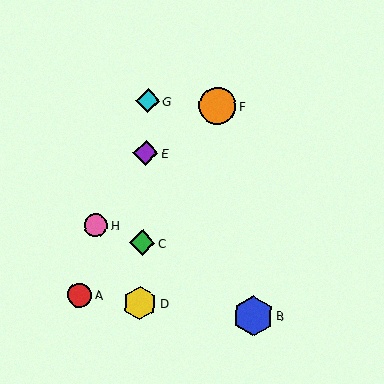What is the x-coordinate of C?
Object C is at x≈142.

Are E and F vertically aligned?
No, E is at x≈145 and F is at x≈217.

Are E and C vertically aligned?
Yes, both are at x≈145.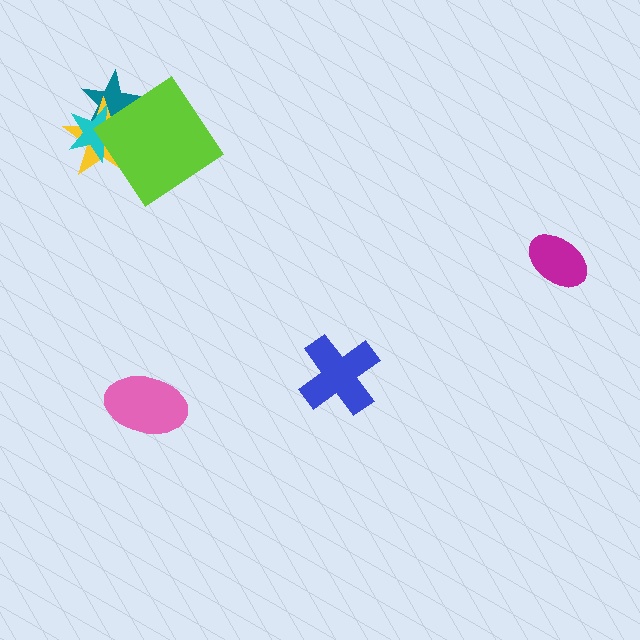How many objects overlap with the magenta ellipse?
0 objects overlap with the magenta ellipse.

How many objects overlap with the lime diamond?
3 objects overlap with the lime diamond.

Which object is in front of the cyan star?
The lime diamond is in front of the cyan star.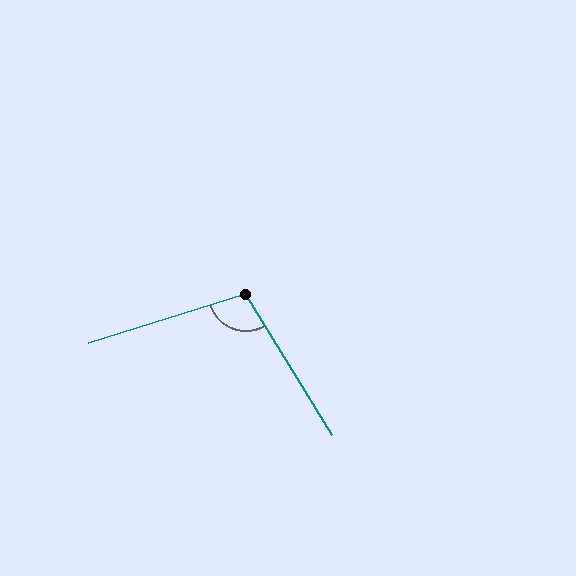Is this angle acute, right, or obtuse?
It is obtuse.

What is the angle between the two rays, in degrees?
Approximately 104 degrees.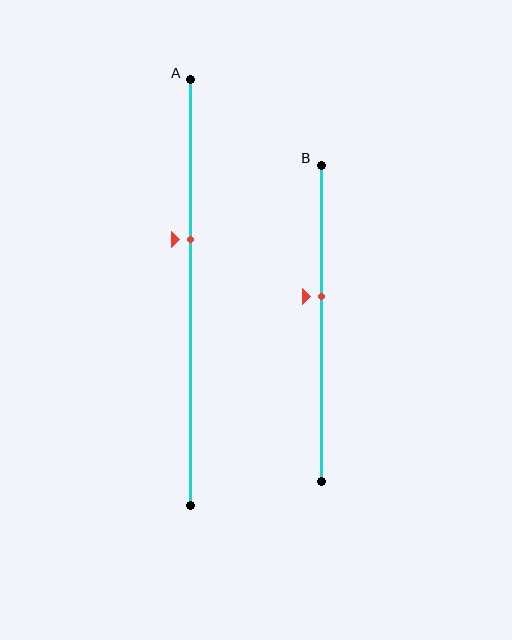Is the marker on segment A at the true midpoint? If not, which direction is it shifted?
No, the marker on segment A is shifted upward by about 12% of the segment length.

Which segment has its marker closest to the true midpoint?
Segment B has its marker closest to the true midpoint.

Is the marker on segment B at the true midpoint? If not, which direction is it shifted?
No, the marker on segment B is shifted upward by about 9% of the segment length.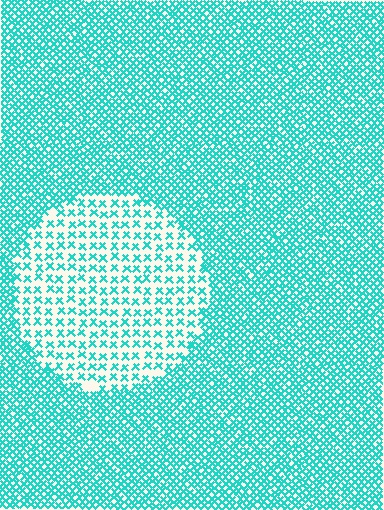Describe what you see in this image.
The image contains small cyan elements arranged at two different densities. A circle-shaped region is visible where the elements are less densely packed than the surrounding area.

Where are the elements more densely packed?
The elements are more densely packed outside the circle boundary.